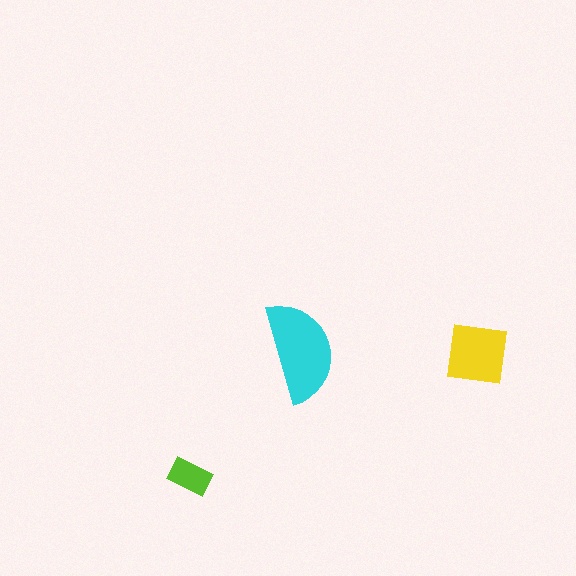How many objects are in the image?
There are 3 objects in the image.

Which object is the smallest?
The lime rectangle.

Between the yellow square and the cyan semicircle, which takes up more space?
The cyan semicircle.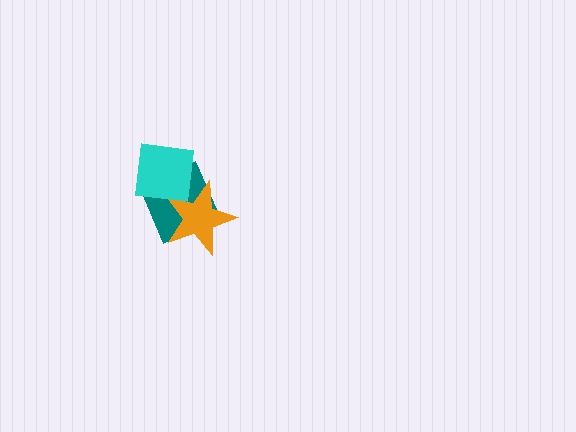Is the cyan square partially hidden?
No, no other shape covers it.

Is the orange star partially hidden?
Yes, it is partially covered by another shape.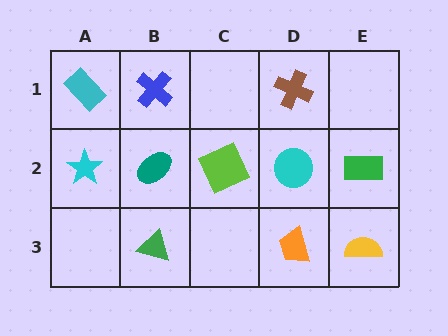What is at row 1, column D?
A brown cross.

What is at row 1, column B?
A blue cross.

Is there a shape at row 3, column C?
No, that cell is empty.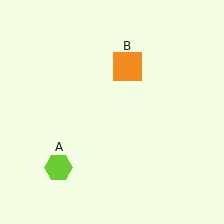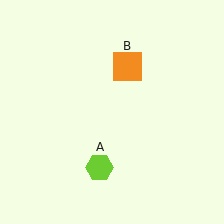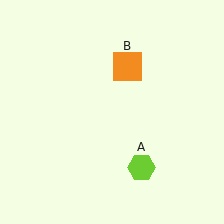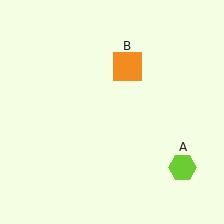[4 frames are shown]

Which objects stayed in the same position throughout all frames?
Orange square (object B) remained stationary.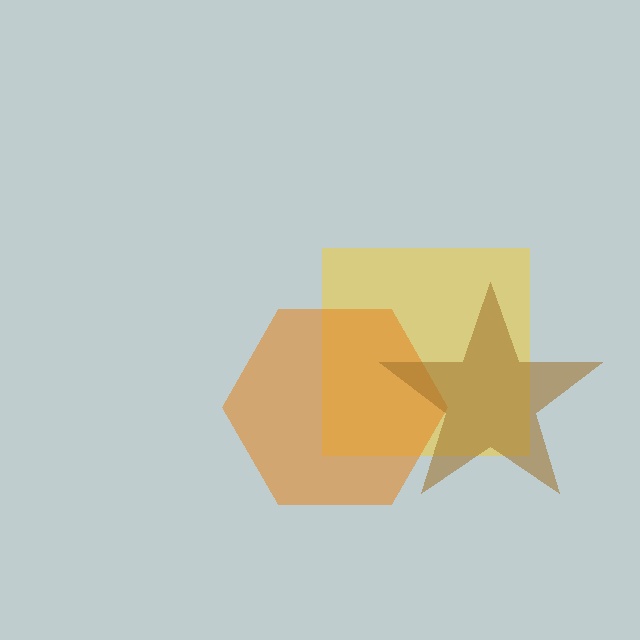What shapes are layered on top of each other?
The layered shapes are: a yellow square, an orange hexagon, a brown star.